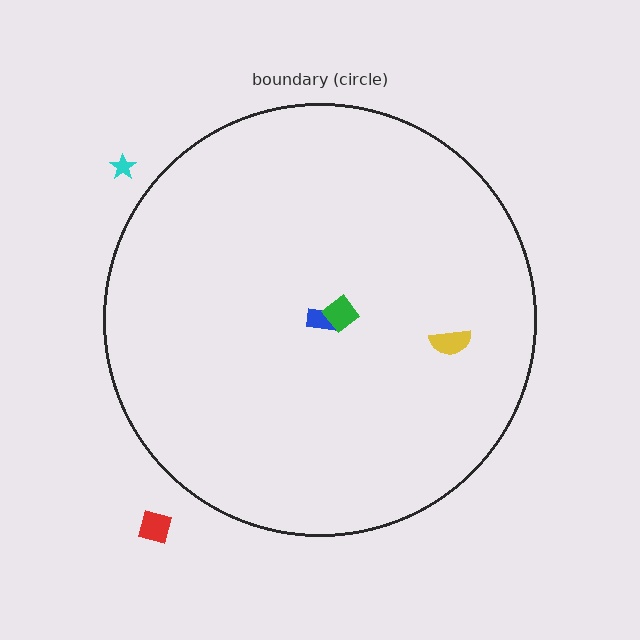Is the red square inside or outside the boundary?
Outside.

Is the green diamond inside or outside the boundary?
Inside.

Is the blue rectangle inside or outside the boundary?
Inside.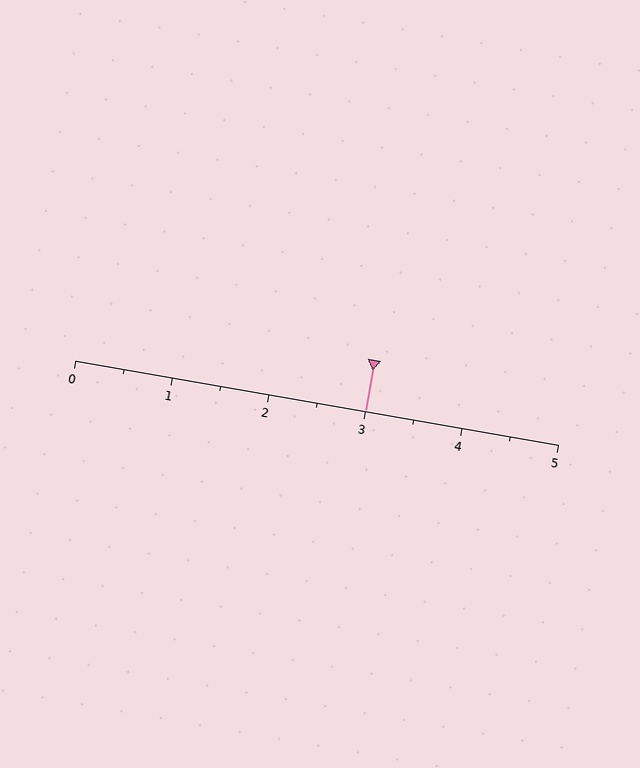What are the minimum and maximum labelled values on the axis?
The axis runs from 0 to 5.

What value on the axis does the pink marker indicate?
The marker indicates approximately 3.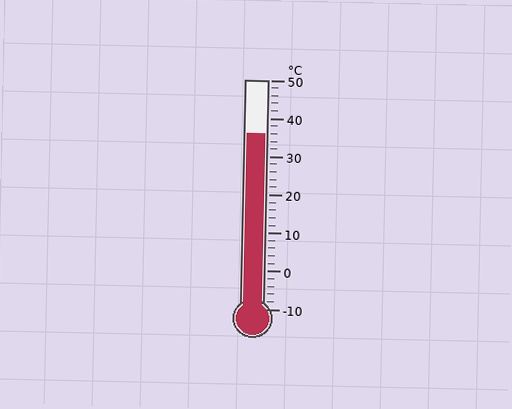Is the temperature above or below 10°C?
The temperature is above 10°C.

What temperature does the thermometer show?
The thermometer shows approximately 36°C.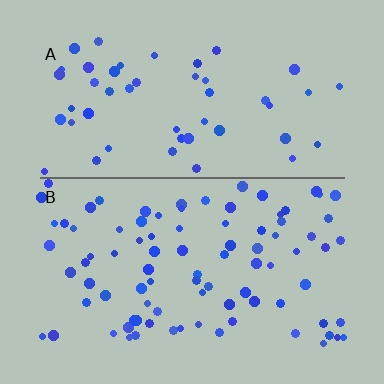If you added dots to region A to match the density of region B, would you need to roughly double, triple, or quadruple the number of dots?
Approximately double.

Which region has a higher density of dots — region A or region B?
B (the bottom).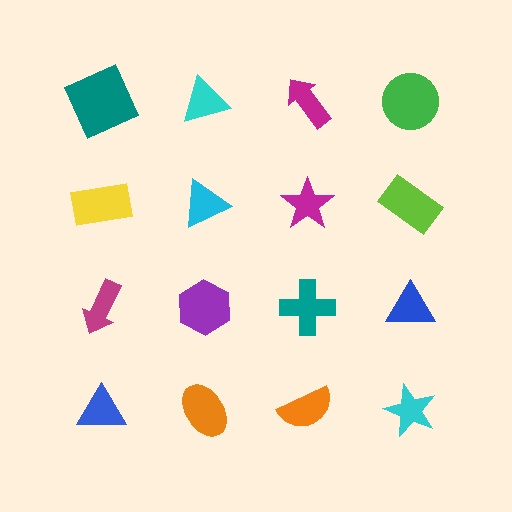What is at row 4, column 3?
An orange semicircle.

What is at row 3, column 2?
A purple hexagon.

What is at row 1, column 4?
A green circle.